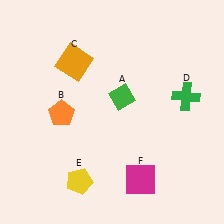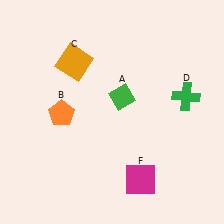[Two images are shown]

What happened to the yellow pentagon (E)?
The yellow pentagon (E) was removed in Image 2. It was in the bottom-left area of Image 1.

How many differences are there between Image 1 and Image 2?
There is 1 difference between the two images.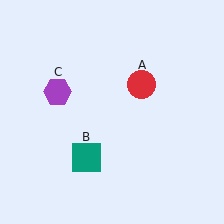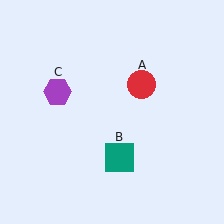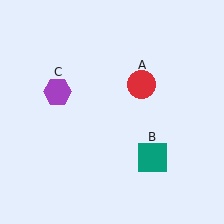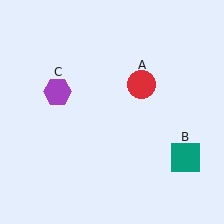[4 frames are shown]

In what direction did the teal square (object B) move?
The teal square (object B) moved right.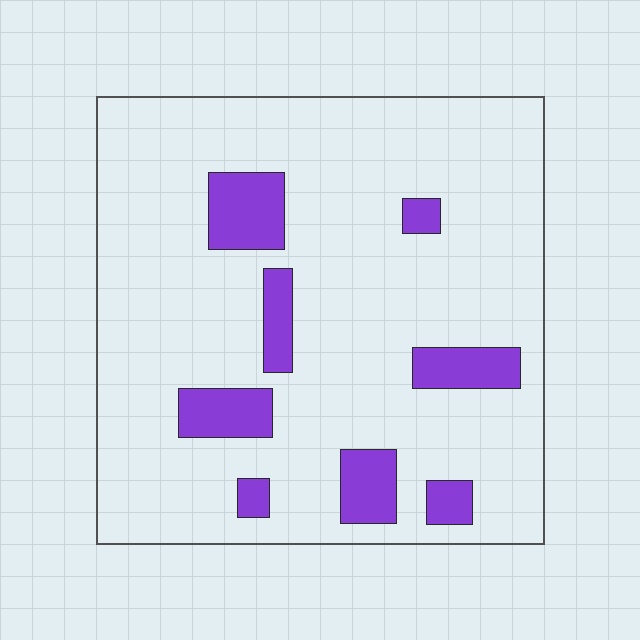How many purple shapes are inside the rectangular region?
8.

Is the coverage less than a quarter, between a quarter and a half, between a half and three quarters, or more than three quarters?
Less than a quarter.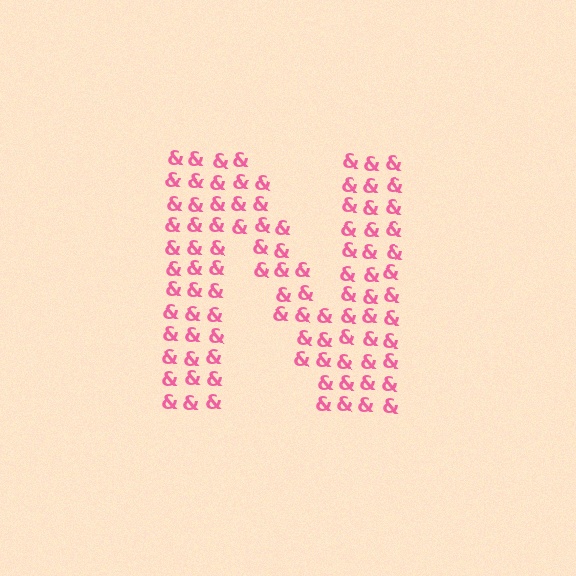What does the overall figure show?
The overall figure shows the letter N.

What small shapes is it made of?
It is made of small ampersands.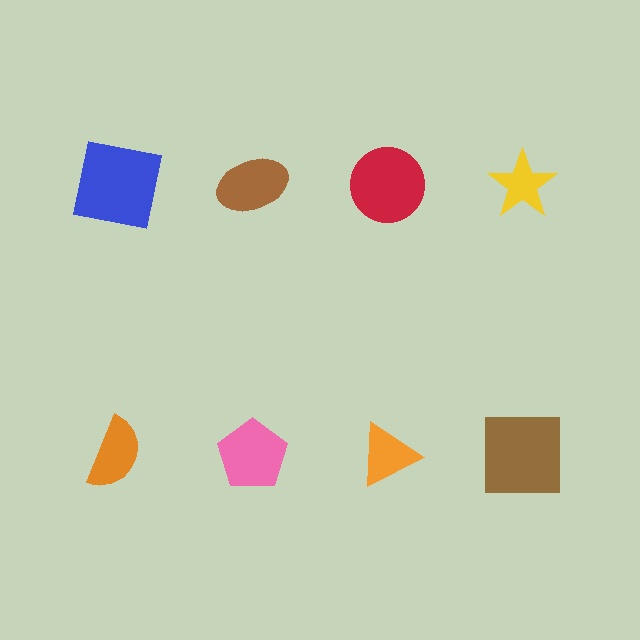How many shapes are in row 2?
4 shapes.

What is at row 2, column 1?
An orange semicircle.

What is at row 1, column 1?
A blue square.